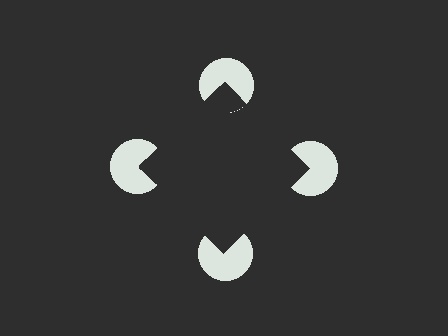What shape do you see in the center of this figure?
An illusory square — its edges are inferred from the aligned wedge cuts in the pac-man discs, not physically drawn.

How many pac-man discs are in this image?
There are 4 — one at each vertex of the illusory square.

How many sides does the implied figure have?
4 sides.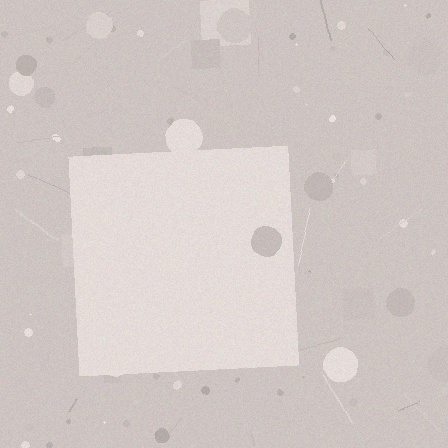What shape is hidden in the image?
A square is hidden in the image.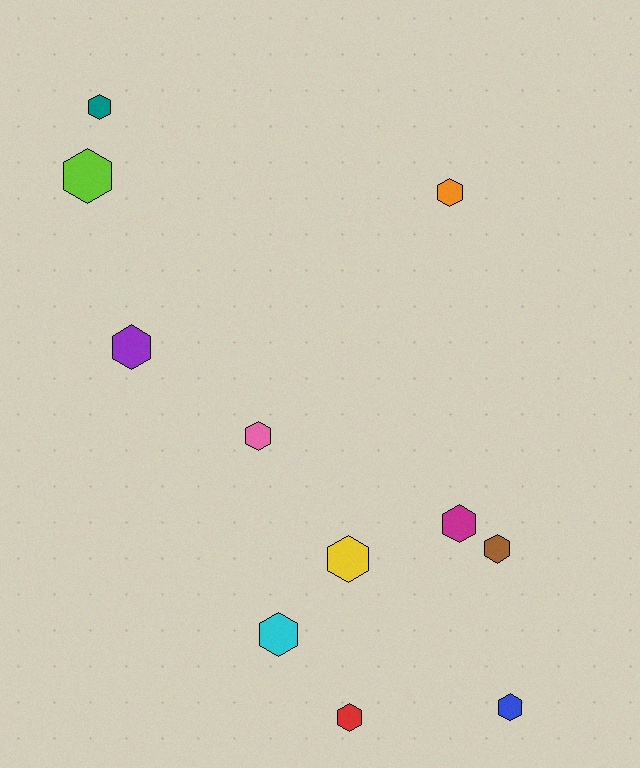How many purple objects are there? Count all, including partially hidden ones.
There is 1 purple object.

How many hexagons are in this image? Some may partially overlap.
There are 11 hexagons.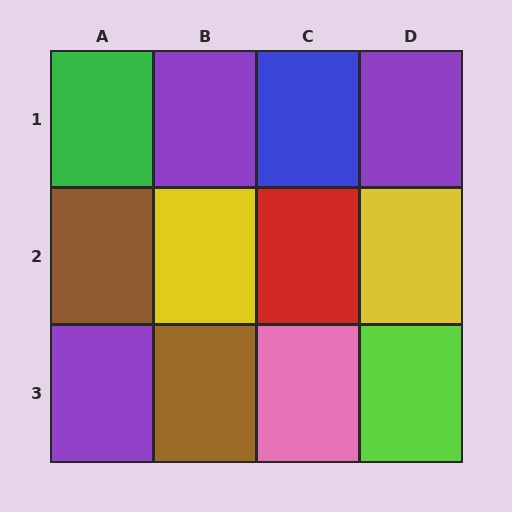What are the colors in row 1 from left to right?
Green, purple, blue, purple.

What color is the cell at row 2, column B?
Yellow.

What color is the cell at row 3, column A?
Purple.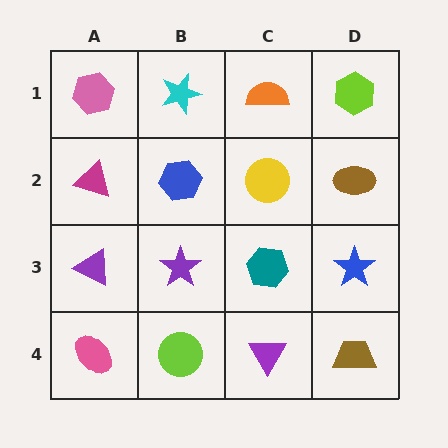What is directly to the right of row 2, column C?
A brown ellipse.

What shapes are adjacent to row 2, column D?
A lime hexagon (row 1, column D), a blue star (row 3, column D), a yellow circle (row 2, column C).